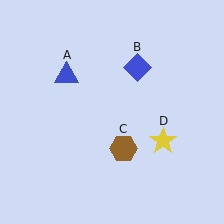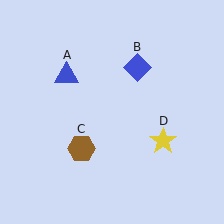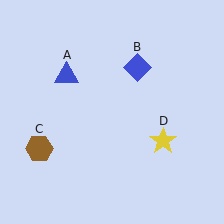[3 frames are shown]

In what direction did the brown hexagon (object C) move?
The brown hexagon (object C) moved left.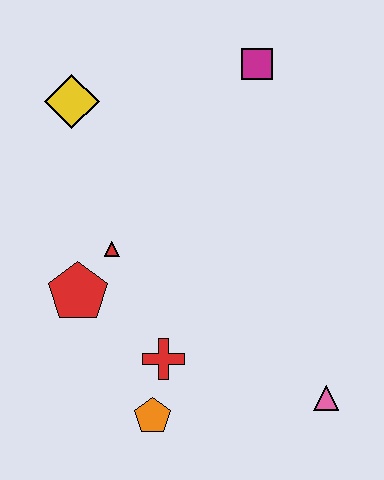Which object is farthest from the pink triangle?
The yellow diamond is farthest from the pink triangle.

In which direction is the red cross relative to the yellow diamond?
The red cross is below the yellow diamond.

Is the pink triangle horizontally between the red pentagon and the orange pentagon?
No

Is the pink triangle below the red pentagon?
Yes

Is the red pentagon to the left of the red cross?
Yes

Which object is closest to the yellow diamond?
The red triangle is closest to the yellow diamond.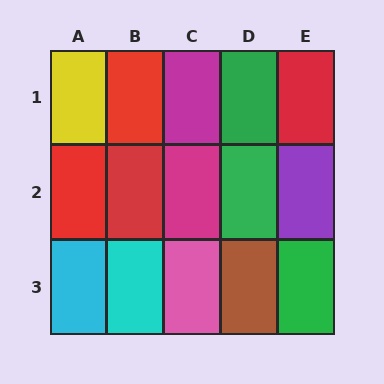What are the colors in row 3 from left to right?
Cyan, cyan, pink, brown, green.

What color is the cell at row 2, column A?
Red.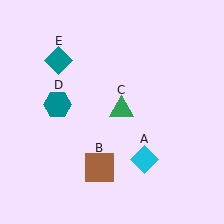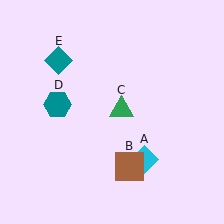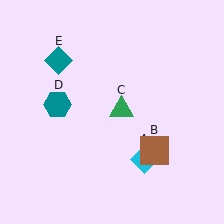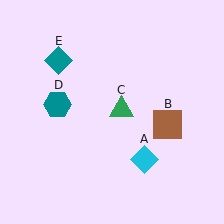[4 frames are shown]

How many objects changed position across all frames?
1 object changed position: brown square (object B).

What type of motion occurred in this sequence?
The brown square (object B) rotated counterclockwise around the center of the scene.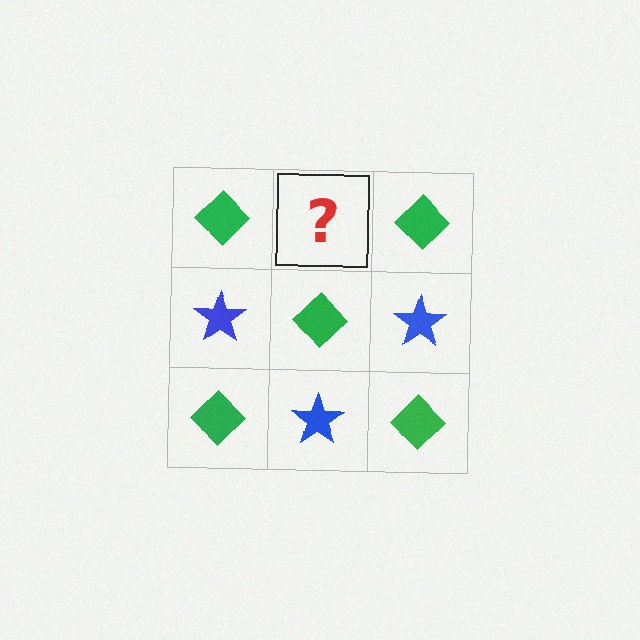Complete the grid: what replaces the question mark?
The question mark should be replaced with a blue star.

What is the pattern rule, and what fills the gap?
The rule is that it alternates green diamond and blue star in a checkerboard pattern. The gap should be filled with a blue star.